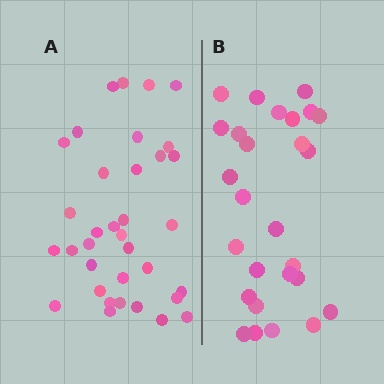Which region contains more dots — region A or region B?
Region A (the left region) has more dots.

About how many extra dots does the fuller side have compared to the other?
Region A has roughly 8 or so more dots than region B.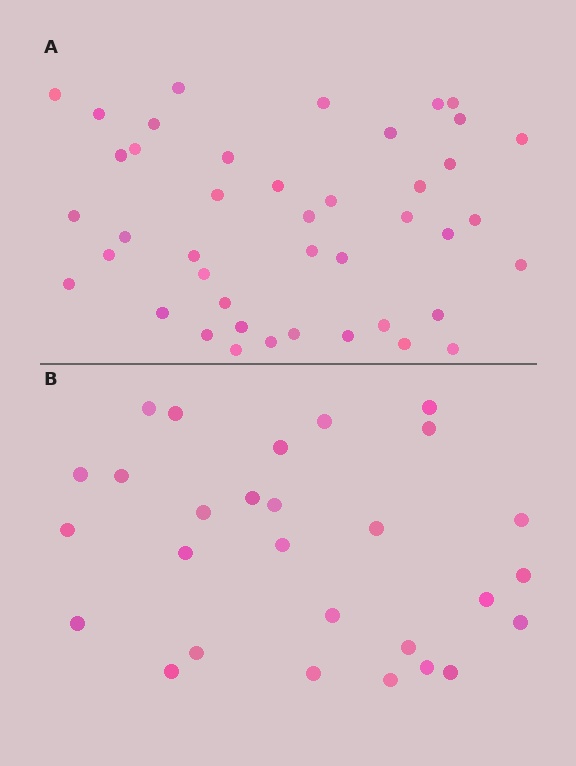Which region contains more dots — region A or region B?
Region A (the top region) has more dots.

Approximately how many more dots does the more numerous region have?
Region A has approximately 15 more dots than region B.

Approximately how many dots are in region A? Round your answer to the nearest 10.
About 40 dots. (The exact count is 43, which rounds to 40.)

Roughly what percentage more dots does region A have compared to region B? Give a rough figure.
About 55% more.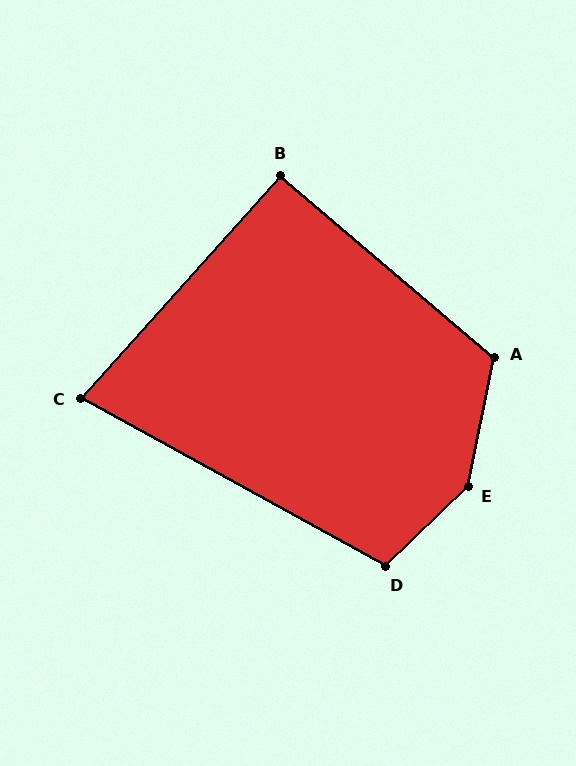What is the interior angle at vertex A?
Approximately 119 degrees (obtuse).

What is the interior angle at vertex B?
Approximately 91 degrees (approximately right).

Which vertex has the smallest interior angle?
C, at approximately 77 degrees.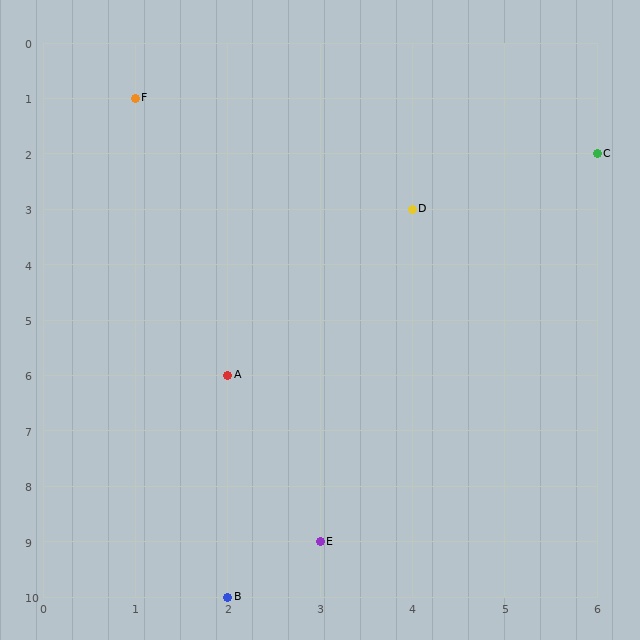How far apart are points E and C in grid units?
Points E and C are 3 columns and 7 rows apart (about 7.6 grid units diagonally).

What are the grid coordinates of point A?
Point A is at grid coordinates (2, 6).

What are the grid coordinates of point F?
Point F is at grid coordinates (1, 1).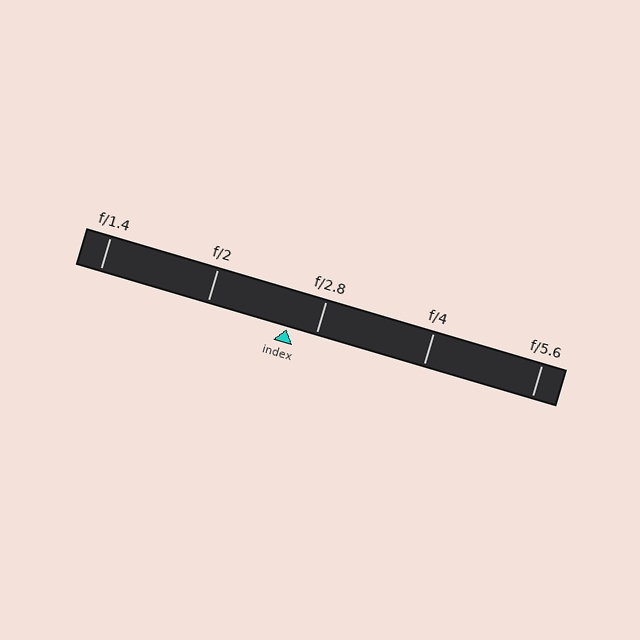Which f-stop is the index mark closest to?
The index mark is closest to f/2.8.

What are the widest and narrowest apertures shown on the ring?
The widest aperture shown is f/1.4 and the narrowest is f/5.6.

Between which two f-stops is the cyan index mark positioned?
The index mark is between f/2 and f/2.8.